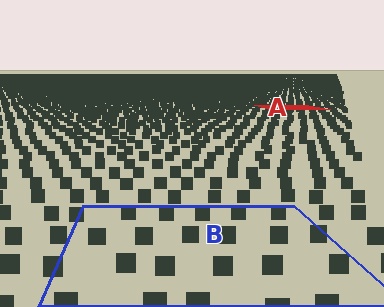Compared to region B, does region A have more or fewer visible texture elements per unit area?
Region A has more texture elements per unit area — they are packed more densely because it is farther away.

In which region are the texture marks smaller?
The texture marks are smaller in region A, because it is farther away.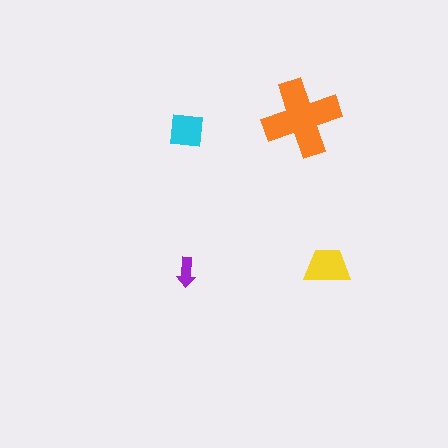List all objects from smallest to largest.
The purple arrow, the cyan square, the yellow trapezoid, the orange cross.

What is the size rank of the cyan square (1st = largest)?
3rd.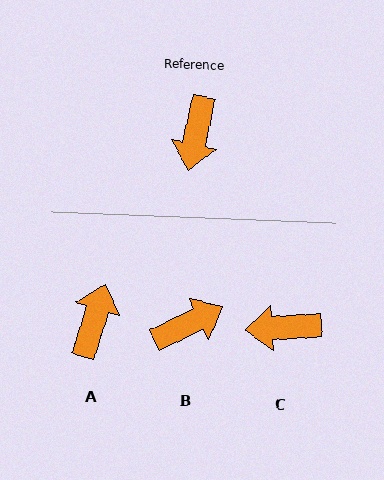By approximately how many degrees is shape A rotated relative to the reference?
Approximately 174 degrees counter-clockwise.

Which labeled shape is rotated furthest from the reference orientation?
A, about 174 degrees away.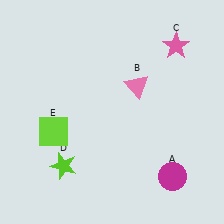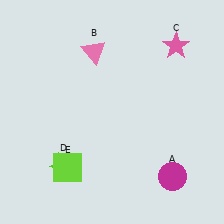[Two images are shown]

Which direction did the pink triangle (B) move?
The pink triangle (B) moved left.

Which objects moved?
The objects that moved are: the pink triangle (B), the lime square (E).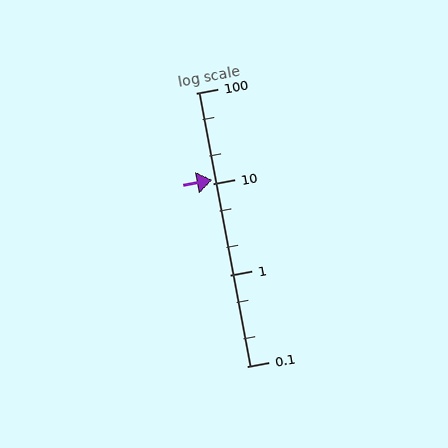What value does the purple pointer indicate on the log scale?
The pointer indicates approximately 11.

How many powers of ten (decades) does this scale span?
The scale spans 3 decades, from 0.1 to 100.